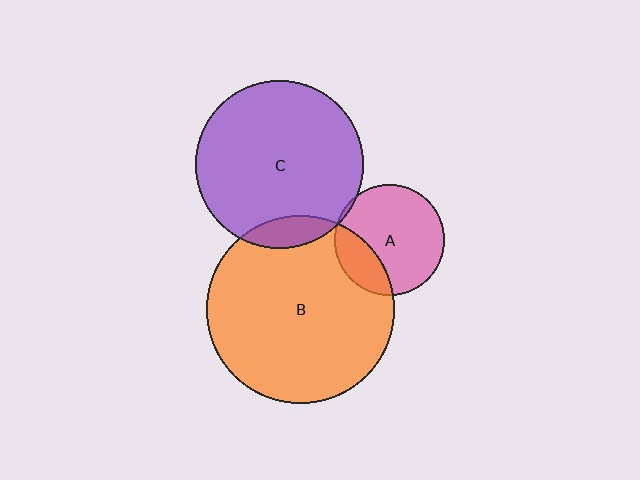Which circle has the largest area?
Circle B (orange).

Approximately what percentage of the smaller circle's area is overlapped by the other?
Approximately 10%.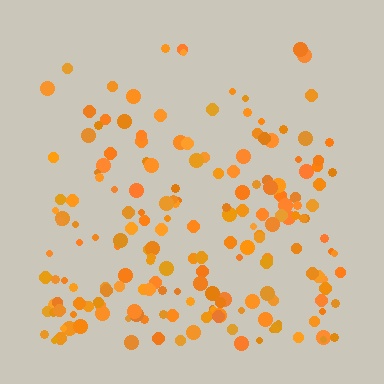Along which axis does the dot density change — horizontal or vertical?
Vertical.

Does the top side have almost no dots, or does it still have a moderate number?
Still a moderate number, just noticeably fewer than the bottom.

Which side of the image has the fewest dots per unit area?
The top.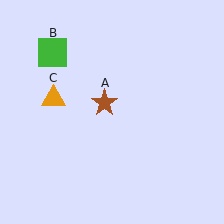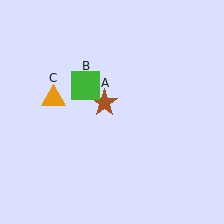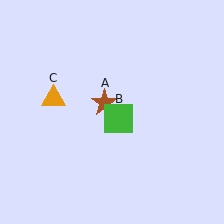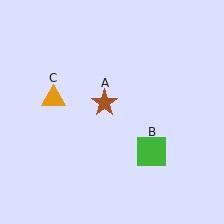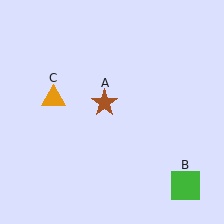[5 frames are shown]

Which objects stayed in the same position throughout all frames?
Brown star (object A) and orange triangle (object C) remained stationary.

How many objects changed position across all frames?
1 object changed position: green square (object B).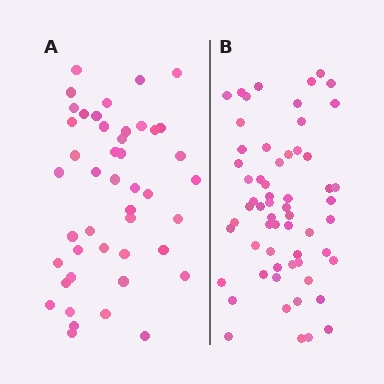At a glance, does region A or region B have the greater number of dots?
Region B (the right region) has more dots.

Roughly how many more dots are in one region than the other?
Region B has approximately 15 more dots than region A.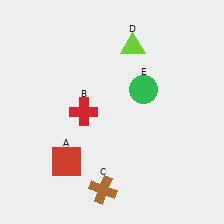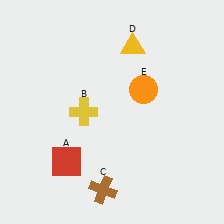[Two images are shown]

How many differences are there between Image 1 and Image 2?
There are 3 differences between the two images.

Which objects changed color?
B changed from red to yellow. D changed from lime to yellow. E changed from green to orange.